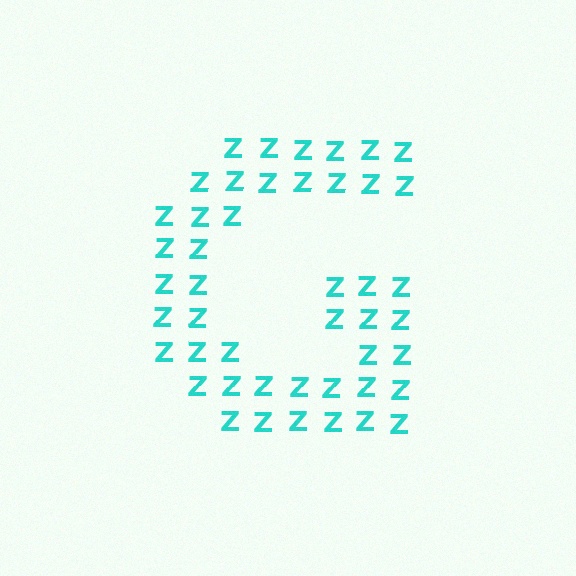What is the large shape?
The large shape is the letter G.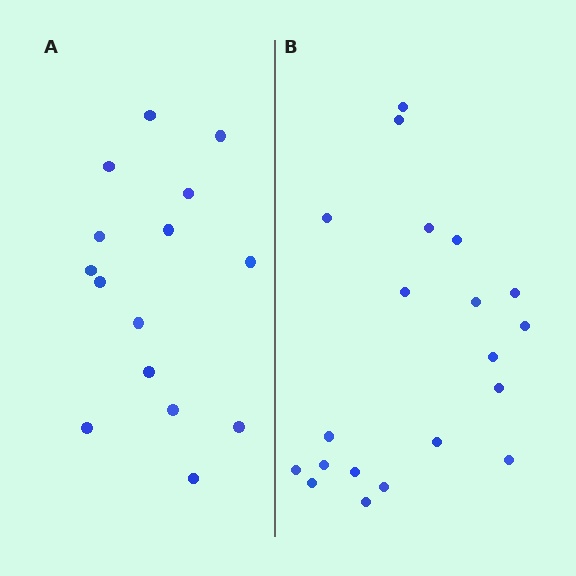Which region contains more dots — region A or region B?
Region B (the right region) has more dots.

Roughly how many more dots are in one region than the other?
Region B has about 5 more dots than region A.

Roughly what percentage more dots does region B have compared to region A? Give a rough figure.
About 35% more.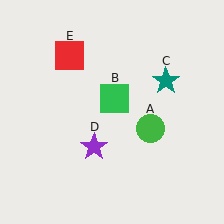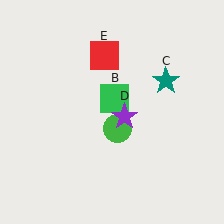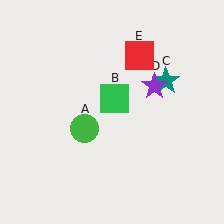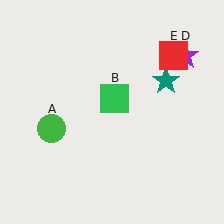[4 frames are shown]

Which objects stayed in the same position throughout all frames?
Green square (object B) and teal star (object C) remained stationary.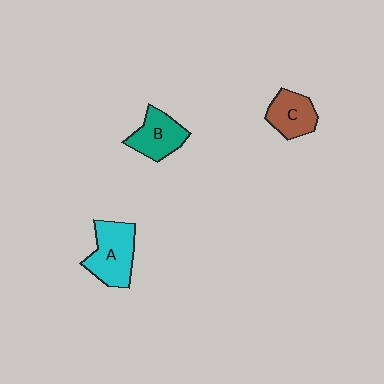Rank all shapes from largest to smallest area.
From largest to smallest: A (cyan), B (teal), C (brown).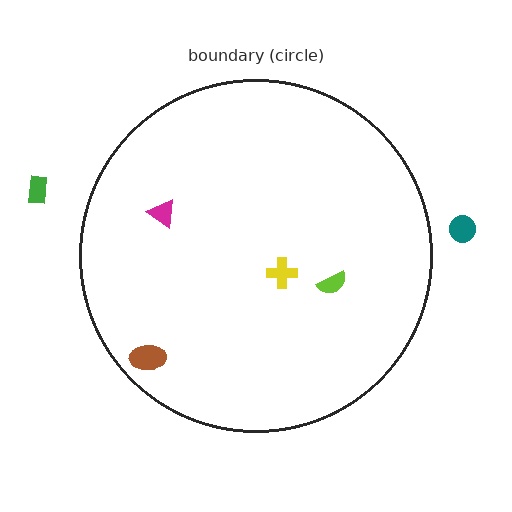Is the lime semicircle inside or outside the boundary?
Inside.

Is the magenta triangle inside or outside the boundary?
Inside.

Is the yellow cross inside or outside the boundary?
Inside.